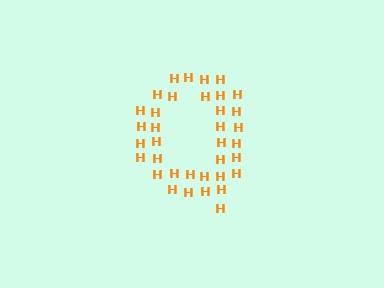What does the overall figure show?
The overall figure shows the letter Q.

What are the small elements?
The small elements are letter H's.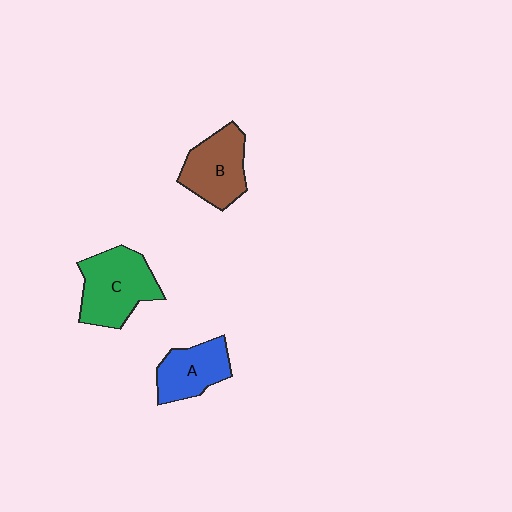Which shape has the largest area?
Shape C (green).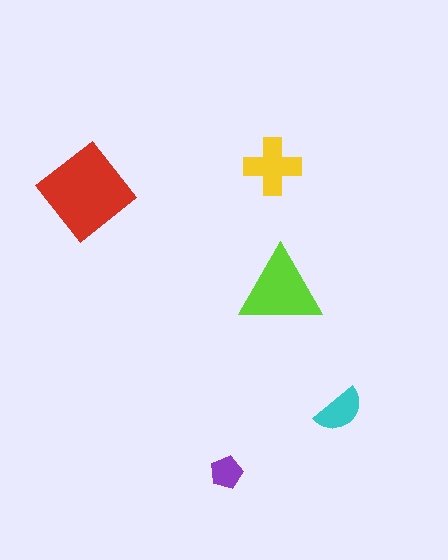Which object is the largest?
The red diamond.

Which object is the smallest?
The purple pentagon.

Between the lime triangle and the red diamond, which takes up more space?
The red diamond.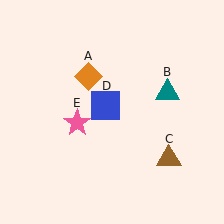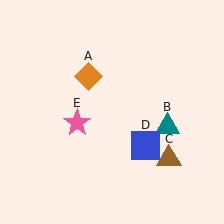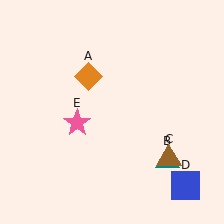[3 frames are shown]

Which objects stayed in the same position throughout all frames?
Orange diamond (object A) and brown triangle (object C) and pink star (object E) remained stationary.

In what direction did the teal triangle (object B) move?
The teal triangle (object B) moved down.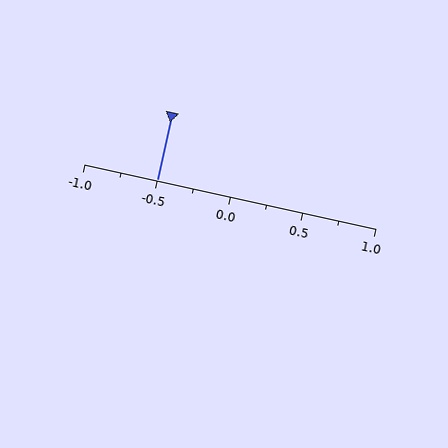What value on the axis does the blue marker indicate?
The marker indicates approximately -0.5.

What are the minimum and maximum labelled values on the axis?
The axis runs from -1.0 to 1.0.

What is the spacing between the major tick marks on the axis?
The major ticks are spaced 0.5 apart.